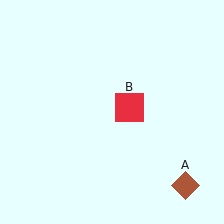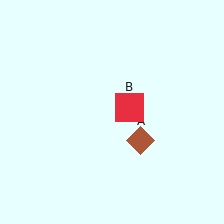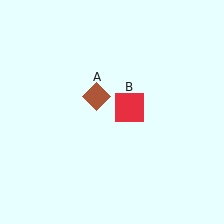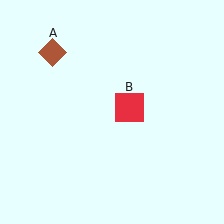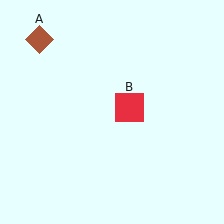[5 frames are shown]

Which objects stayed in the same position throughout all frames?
Red square (object B) remained stationary.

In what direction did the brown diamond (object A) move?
The brown diamond (object A) moved up and to the left.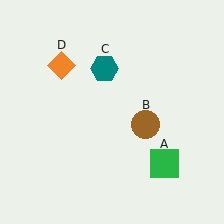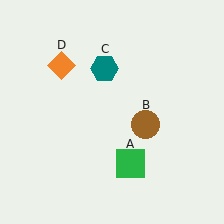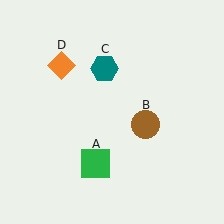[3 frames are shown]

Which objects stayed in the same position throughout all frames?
Brown circle (object B) and teal hexagon (object C) and orange diamond (object D) remained stationary.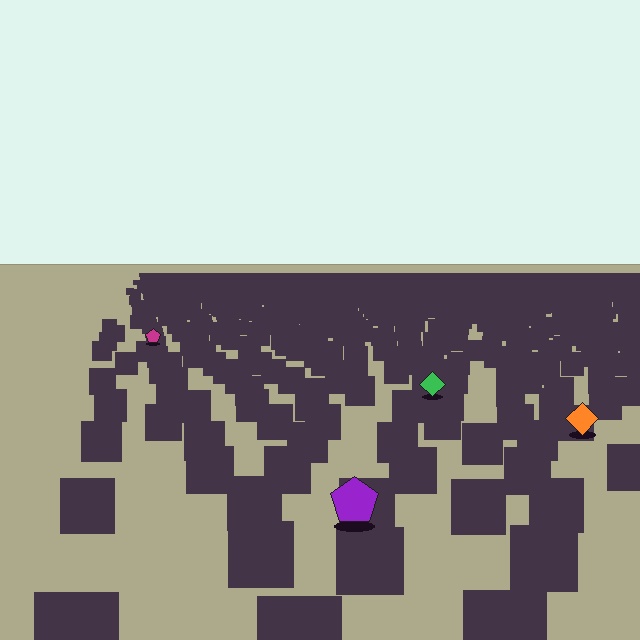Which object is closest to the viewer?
The purple pentagon is closest. The texture marks near it are larger and more spread out.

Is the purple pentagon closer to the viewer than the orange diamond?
Yes. The purple pentagon is closer — you can tell from the texture gradient: the ground texture is coarser near it.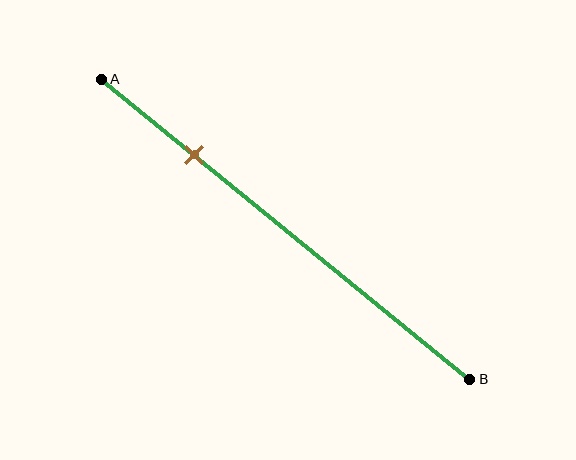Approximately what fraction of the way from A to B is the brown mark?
The brown mark is approximately 25% of the way from A to B.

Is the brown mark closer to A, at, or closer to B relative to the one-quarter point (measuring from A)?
The brown mark is approximately at the one-quarter point of segment AB.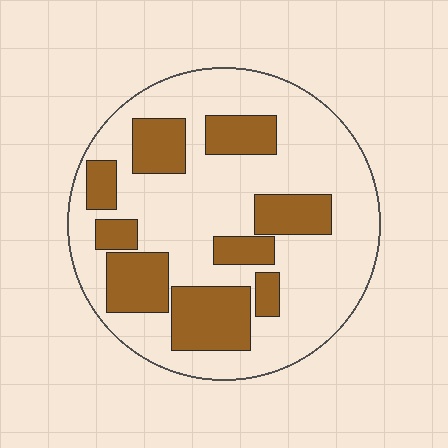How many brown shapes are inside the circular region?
9.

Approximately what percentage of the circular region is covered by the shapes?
Approximately 30%.